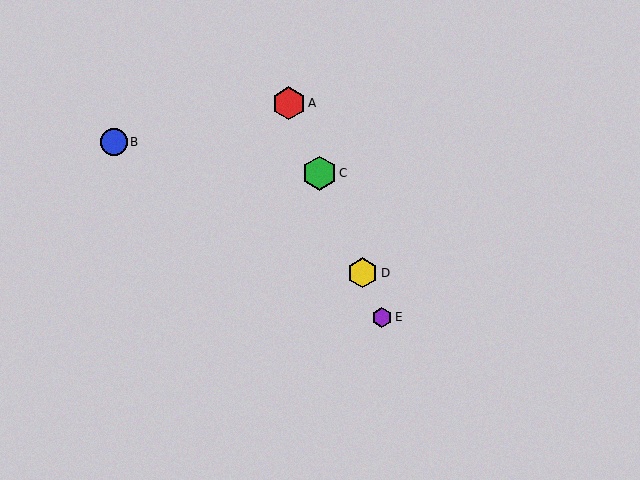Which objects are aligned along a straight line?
Objects A, C, D, E are aligned along a straight line.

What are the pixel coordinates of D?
Object D is at (363, 273).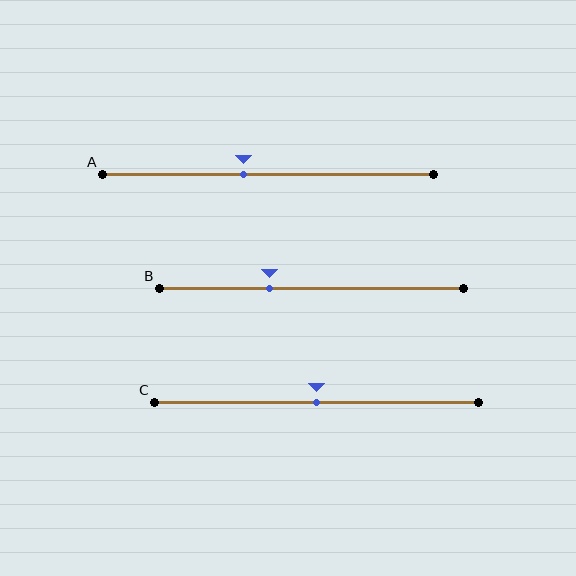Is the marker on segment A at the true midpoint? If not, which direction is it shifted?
No, the marker on segment A is shifted to the left by about 7% of the segment length.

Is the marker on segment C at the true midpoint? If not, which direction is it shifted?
Yes, the marker on segment C is at the true midpoint.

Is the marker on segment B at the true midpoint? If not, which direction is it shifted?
No, the marker on segment B is shifted to the left by about 14% of the segment length.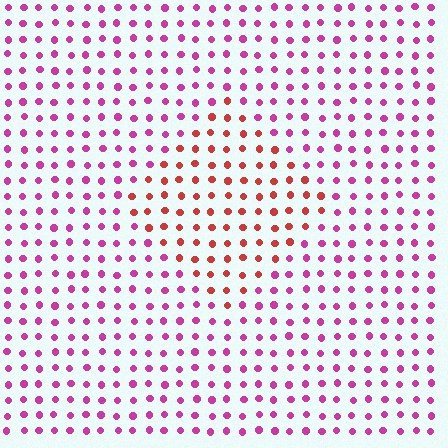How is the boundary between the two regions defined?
The boundary is defined purely by a slight shift in hue (about 43 degrees). Spacing, size, and orientation are identical on both sides.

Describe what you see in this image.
The image is filled with small magenta elements in a uniform arrangement. A diamond-shaped region is visible where the elements are tinted to a slightly different hue, forming a subtle color boundary.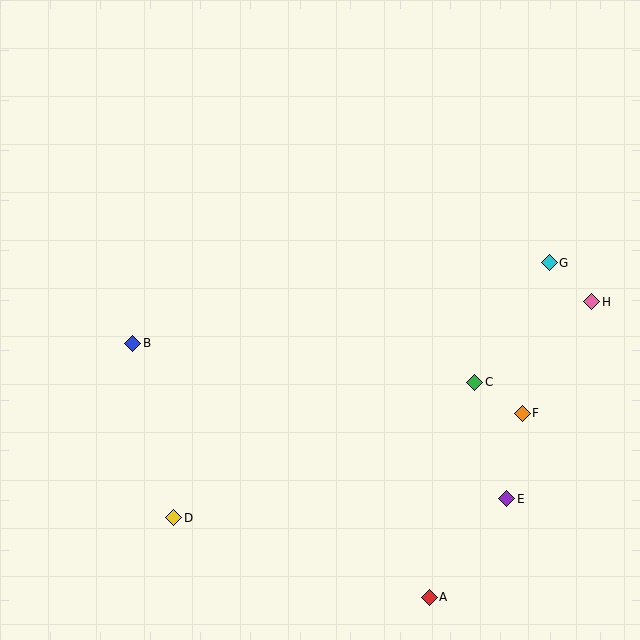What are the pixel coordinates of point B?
Point B is at (133, 343).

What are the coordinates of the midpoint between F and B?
The midpoint between F and B is at (327, 378).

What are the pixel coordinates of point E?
Point E is at (507, 499).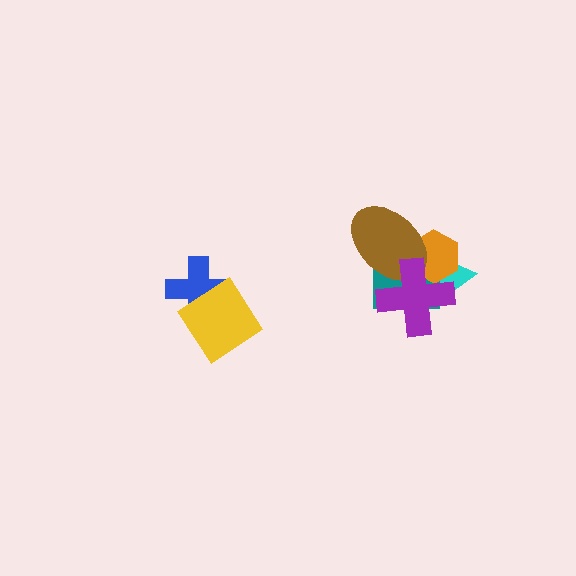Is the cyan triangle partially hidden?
Yes, it is partially covered by another shape.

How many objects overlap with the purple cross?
4 objects overlap with the purple cross.